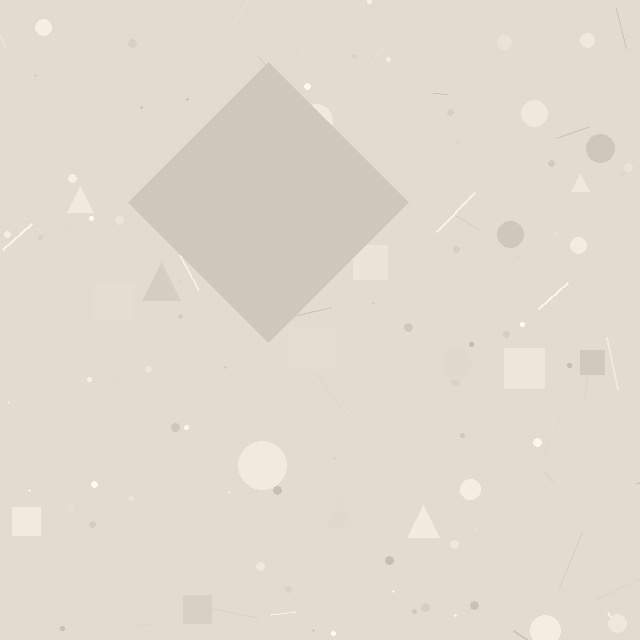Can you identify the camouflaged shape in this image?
The camouflaged shape is a diamond.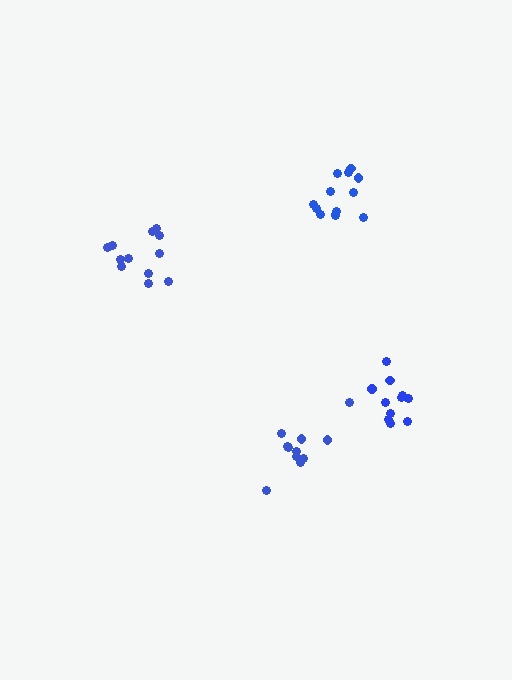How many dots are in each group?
Group 1: 12 dots, Group 2: 11 dots, Group 3: 13 dots, Group 4: 11 dots (47 total).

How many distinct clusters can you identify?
There are 4 distinct clusters.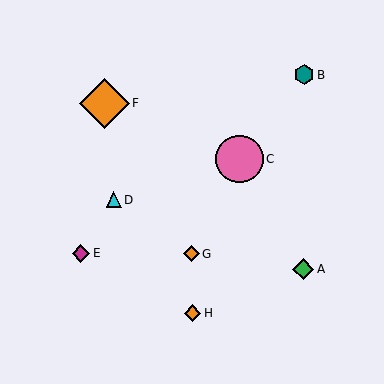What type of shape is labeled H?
Shape H is an orange diamond.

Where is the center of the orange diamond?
The center of the orange diamond is at (191, 254).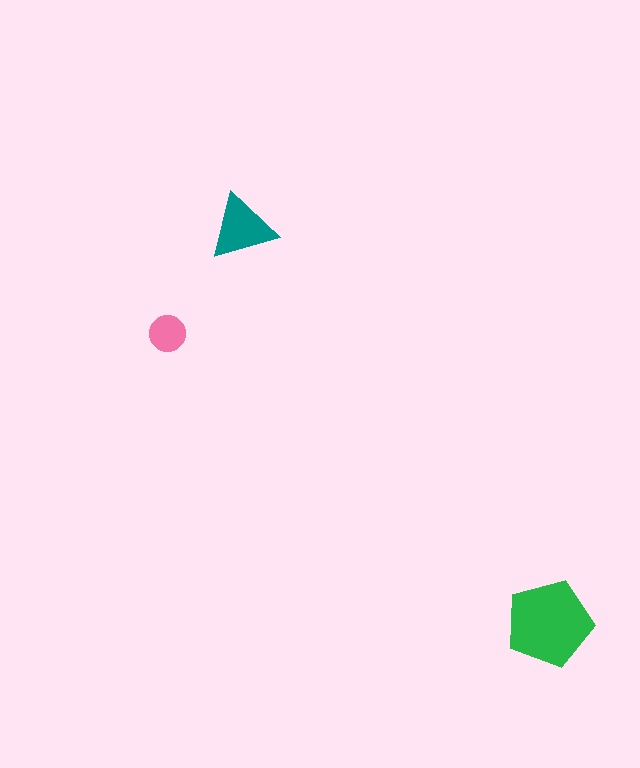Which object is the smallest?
The pink circle.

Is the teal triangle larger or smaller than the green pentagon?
Smaller.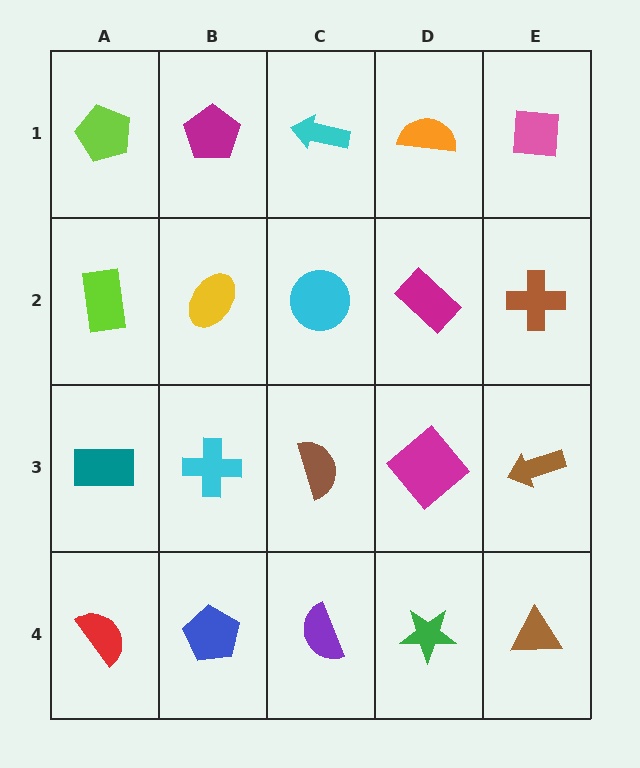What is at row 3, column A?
A teal rectangle.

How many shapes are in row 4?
5 shapes.